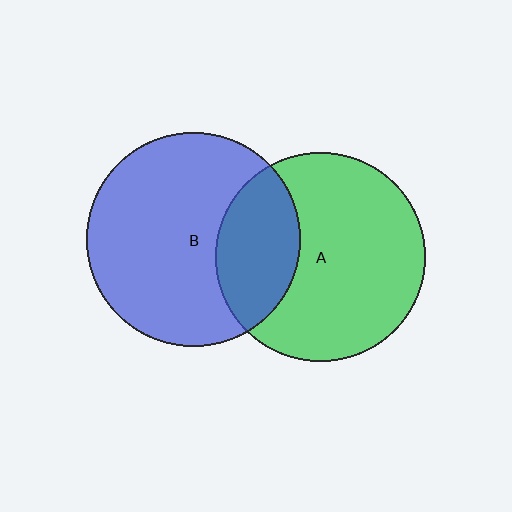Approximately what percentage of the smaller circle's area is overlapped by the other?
Approximately 30%.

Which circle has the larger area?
Circle B (blue).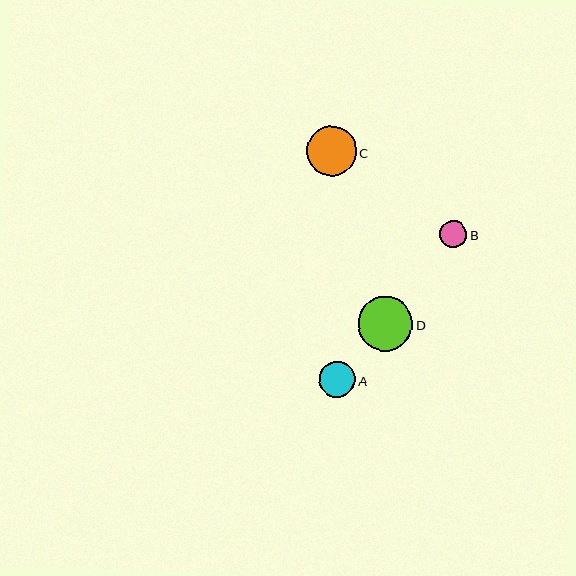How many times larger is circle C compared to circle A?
Circle C is approximately 1.4 times the size of circle A.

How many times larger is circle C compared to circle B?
Circle C is approximately 1.8 times the size of circle B.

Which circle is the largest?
Circle D is the largest with a size of approximately 54 pixels.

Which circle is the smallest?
Circle B is the smallest with a size of approximately 27 pixels.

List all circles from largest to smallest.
From largest to smallest: D, C, A, B.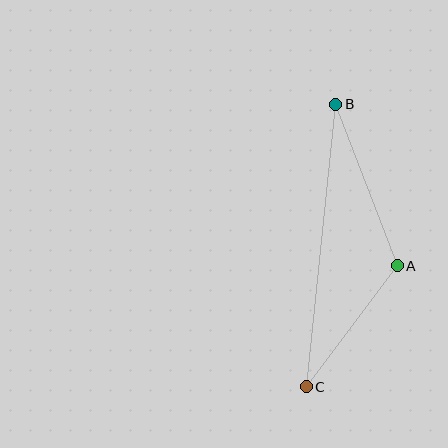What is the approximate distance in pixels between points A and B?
The distance between A and B is approximately 173 pixels.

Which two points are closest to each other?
Points A and C are closest to each other.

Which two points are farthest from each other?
Points B and C are farthest from each other.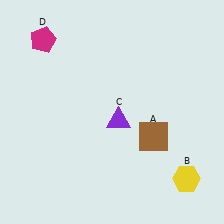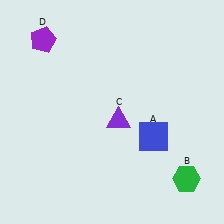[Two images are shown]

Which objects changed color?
A changed from brown to blue. B changed from yellow to green. D changed from magenta to purple.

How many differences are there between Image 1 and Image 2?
There are 3 differences between the two images.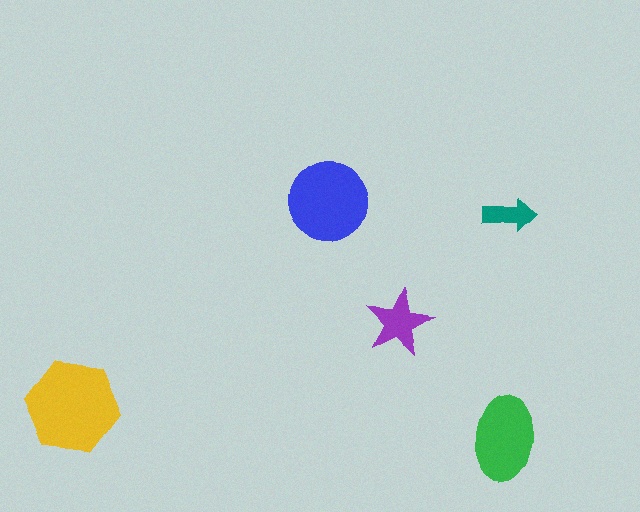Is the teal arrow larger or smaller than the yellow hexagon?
Smaller.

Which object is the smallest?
The teal arrow.